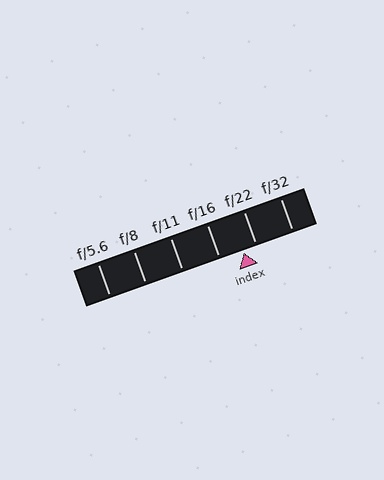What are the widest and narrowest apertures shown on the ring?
The widest aperture shown is f/5.6 and the narrowest is f/32.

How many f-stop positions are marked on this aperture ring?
There are 6 f-stop positions marked.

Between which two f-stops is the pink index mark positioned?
The index mark is between f/16 and f/22.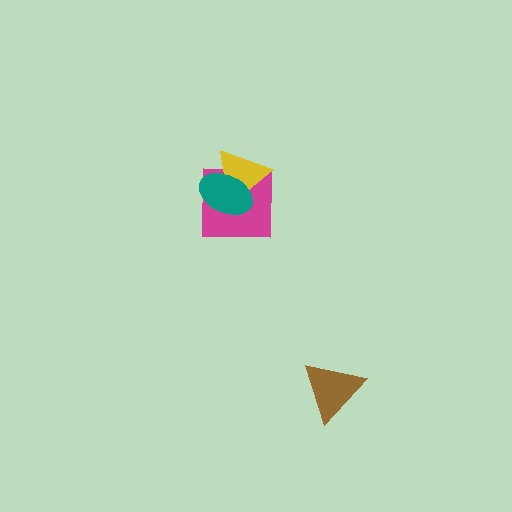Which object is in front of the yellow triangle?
The teal ellipse is in front of the yellow triangle.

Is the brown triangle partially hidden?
No, no other shape covers it.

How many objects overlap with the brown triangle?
0 objects overlap with the brown triangle.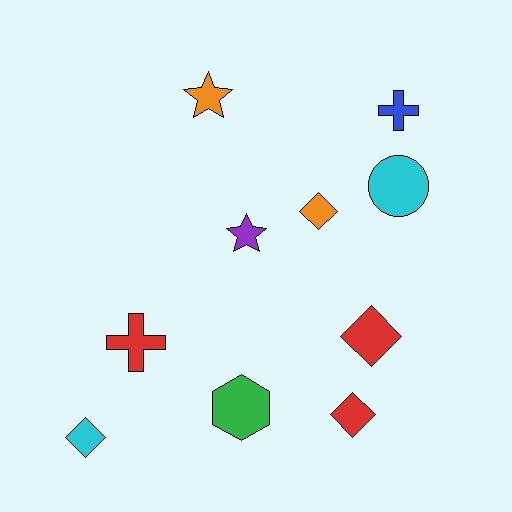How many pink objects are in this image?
There are no pink objects.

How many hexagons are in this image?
There is 1 hexagon.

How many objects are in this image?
There are 10 objects.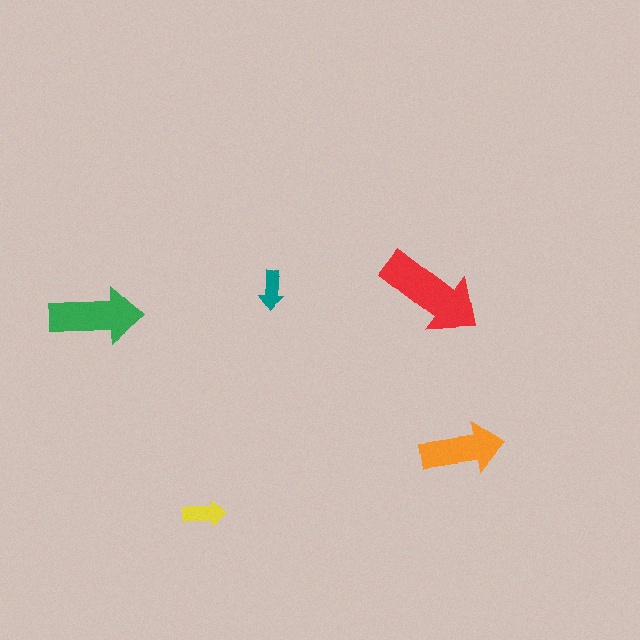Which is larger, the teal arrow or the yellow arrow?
The yellow one.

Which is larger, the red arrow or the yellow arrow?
The red one.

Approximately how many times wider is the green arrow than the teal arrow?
About 2.5 times wider.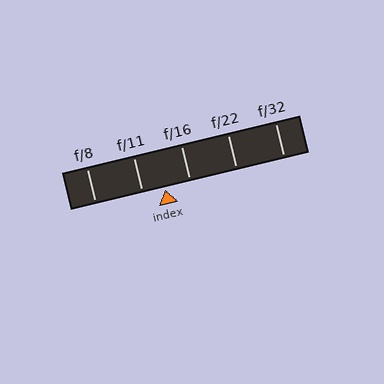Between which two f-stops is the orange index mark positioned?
The index mark is between f/11 and f/16.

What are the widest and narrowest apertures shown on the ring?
The widest aperture shown is f/8 and the narrowest is f/32.